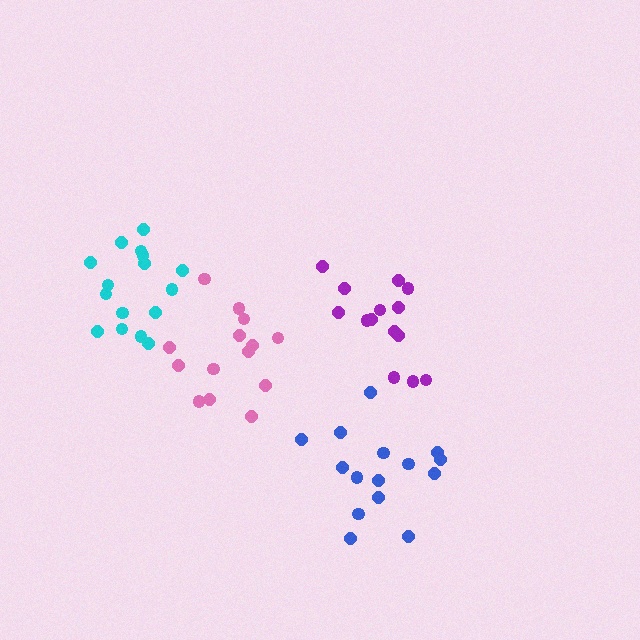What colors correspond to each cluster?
The clusters are colored: cyan, blue, pink, purple.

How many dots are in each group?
Group 1: 16 dots, Group 2: 15 dots, Group 3: 14 dots, Group 4: 14 dots (59 total).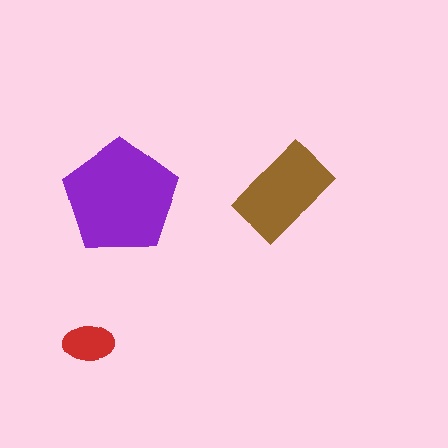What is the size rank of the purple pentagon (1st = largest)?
1st.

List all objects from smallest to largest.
The red ellipse, the brown rectangle, the purple pentagon.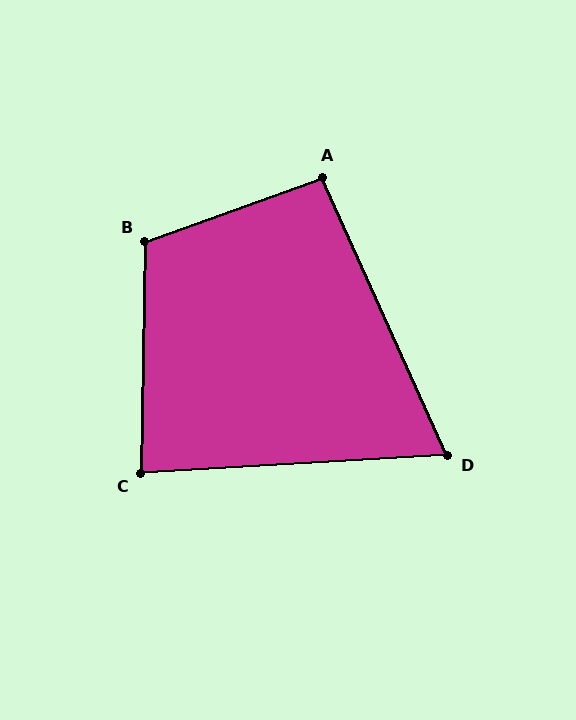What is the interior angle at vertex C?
Approximately 86 degrees (approximately right).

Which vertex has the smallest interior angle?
D, at approximately 69 degrees.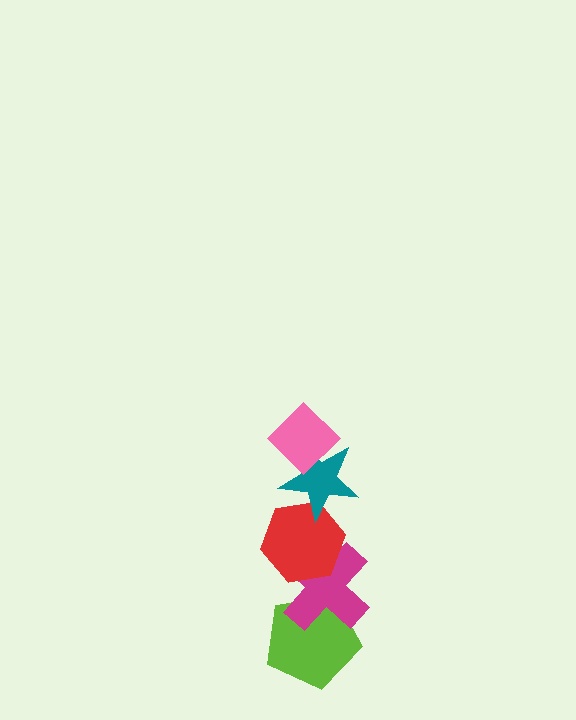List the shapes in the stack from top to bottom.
From top to bottom: the pink diamond, the teal star, the red hexagon, the magenta cross, the lime pentagon.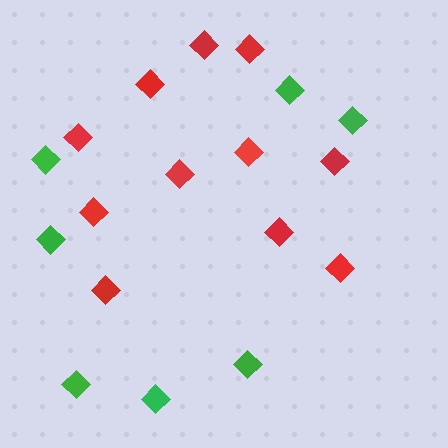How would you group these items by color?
There are 2 groups: one group of red diamonds (11) and one group of green diamonds (7).